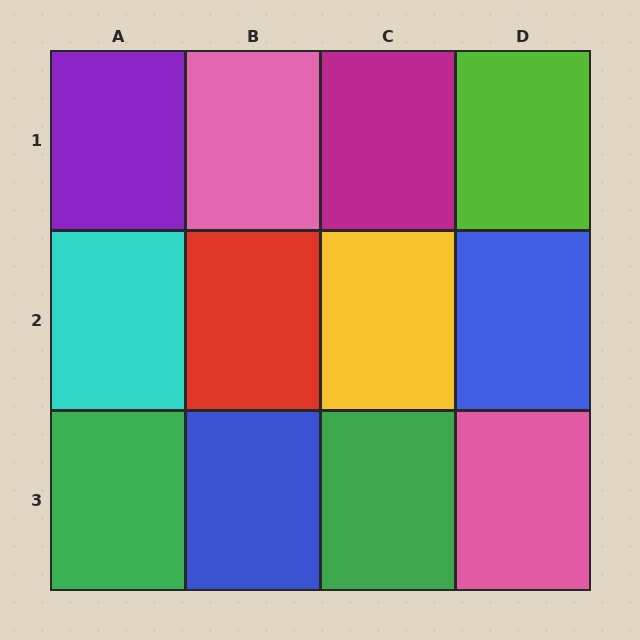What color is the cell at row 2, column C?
Yellow.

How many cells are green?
2 cells are green.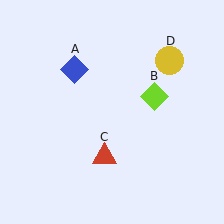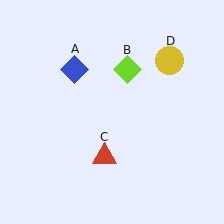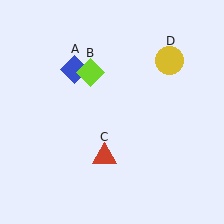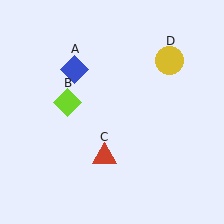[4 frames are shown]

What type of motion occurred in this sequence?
The lime diamond (object B) rotated counterclockwise around the center of the scene.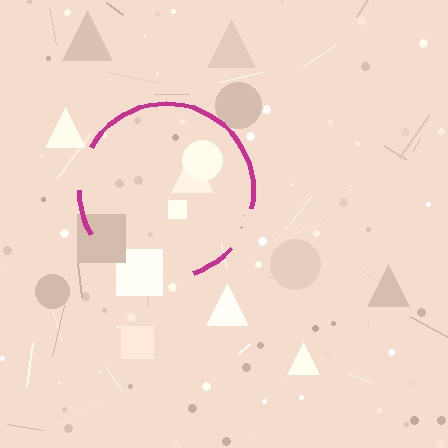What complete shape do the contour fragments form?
The contour fragments form a circle.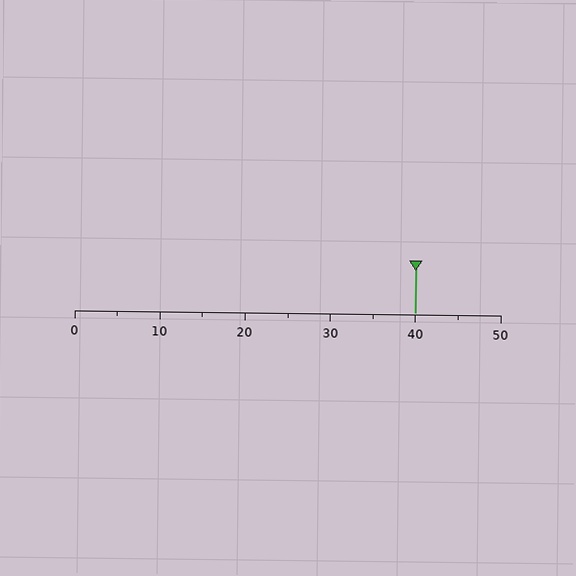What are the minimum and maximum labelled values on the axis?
The axis runs from 0 to 50.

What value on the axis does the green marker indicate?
The marker indicates approximately 40.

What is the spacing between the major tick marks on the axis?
The major ticks are spaced 10 apart.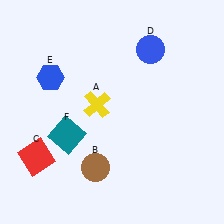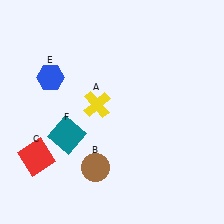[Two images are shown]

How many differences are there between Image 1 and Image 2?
There is 1 difference between the two images.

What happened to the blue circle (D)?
The blue circle (D) was removed in Image 2. It was in the top-right area of Image 1.